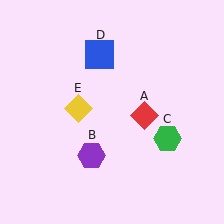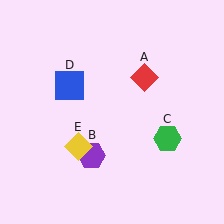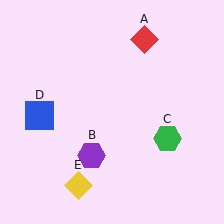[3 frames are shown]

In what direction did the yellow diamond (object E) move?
The yellow diamond (object E) moved down.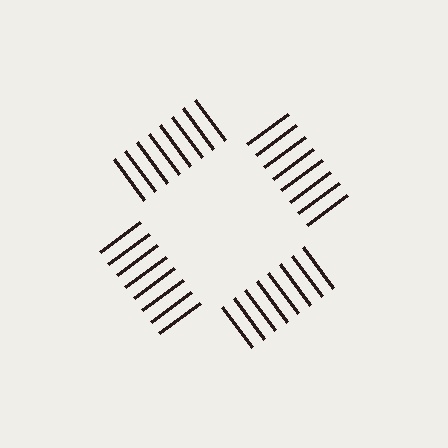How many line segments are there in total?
32 — 8 along each of the 4 edges.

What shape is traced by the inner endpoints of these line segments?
An illusory square — the line segments terminate on its edges but no continuous stroke is drawn.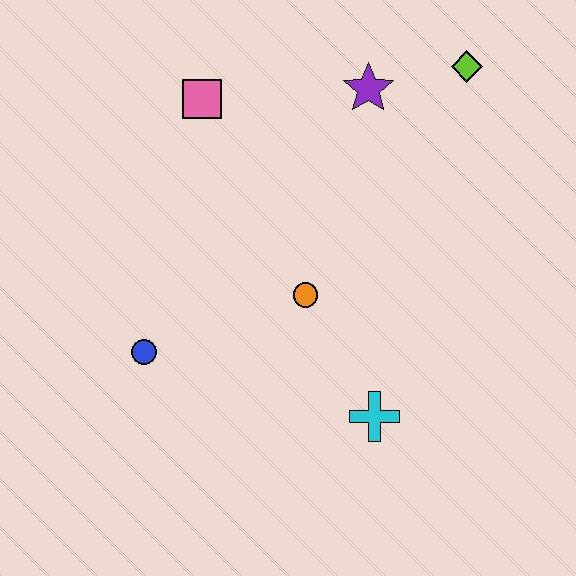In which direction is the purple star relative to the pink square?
The purple star is to the right of the pink square.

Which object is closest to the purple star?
The lime diamond is closest to the purple star.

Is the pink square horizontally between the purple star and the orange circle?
No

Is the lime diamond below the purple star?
No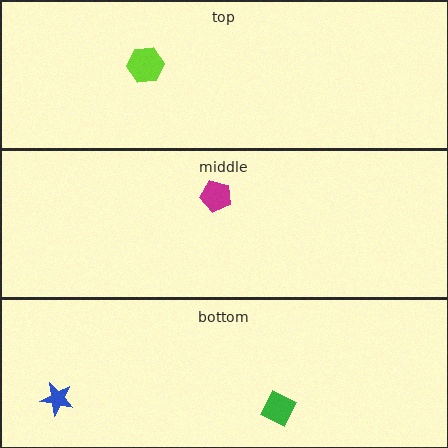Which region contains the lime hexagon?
The top region.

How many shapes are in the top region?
1.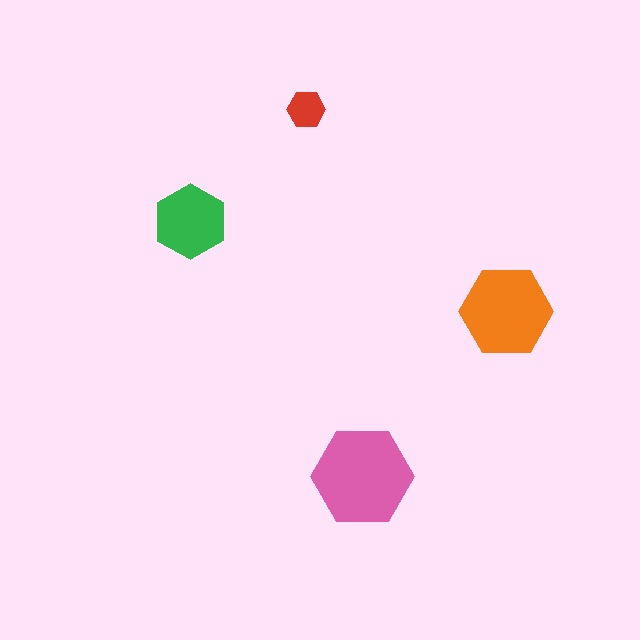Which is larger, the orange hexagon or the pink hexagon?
The pink one.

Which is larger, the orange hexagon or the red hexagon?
The orange one.